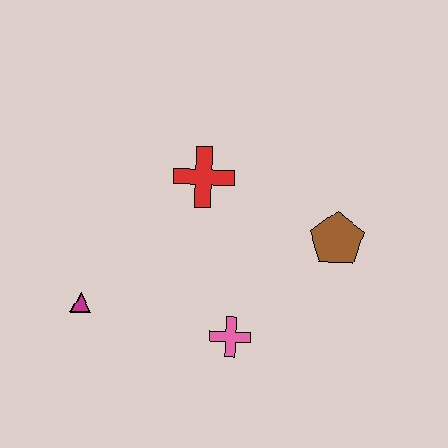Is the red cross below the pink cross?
No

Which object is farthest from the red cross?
The magenta triangle is farthest from the red cross.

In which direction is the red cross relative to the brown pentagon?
The red cross is to the left of the brown pentagon.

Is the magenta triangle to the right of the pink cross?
No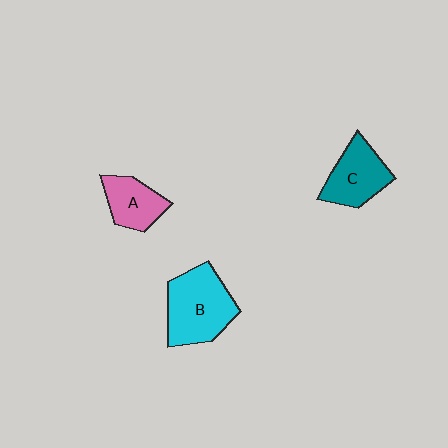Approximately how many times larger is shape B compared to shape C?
Approximately 1.4 times.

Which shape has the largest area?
Shape B (cyan).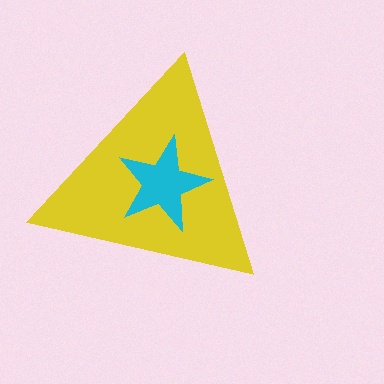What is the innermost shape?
The cyan star.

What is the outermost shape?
The yellow triangle.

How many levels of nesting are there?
2.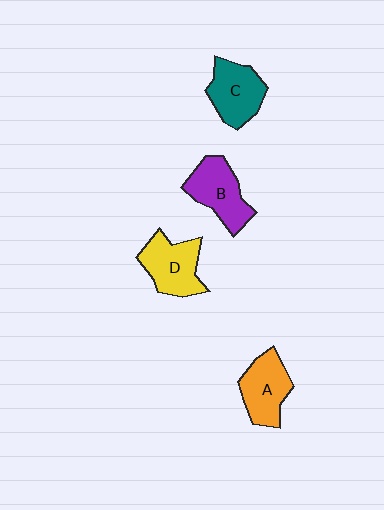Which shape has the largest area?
Shape D (yellow).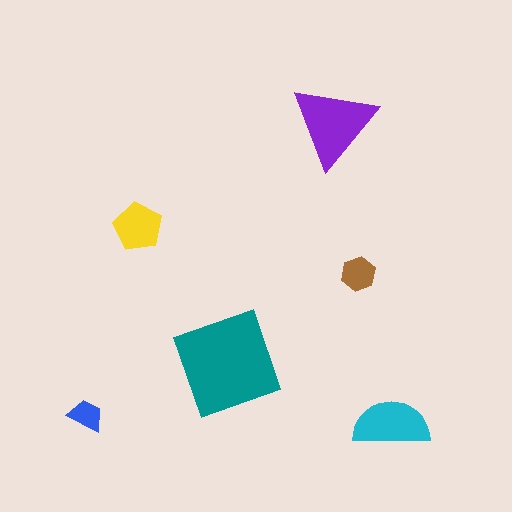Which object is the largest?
The teal diamond.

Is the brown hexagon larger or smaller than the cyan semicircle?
Smaller.